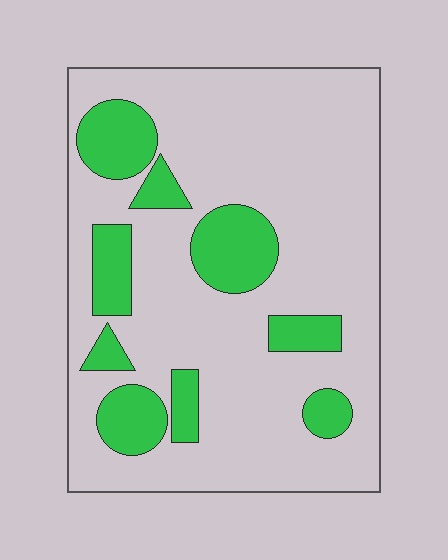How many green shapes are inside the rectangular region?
9.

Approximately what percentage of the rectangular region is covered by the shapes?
Approximately 20%.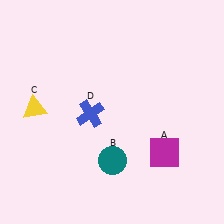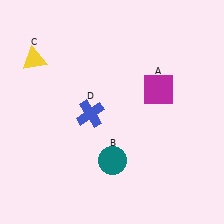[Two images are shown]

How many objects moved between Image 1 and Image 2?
2 objects moved between the two images.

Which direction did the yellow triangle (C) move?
The yellow triangle (C) moved up.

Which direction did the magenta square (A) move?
The magenta square (A) moved up.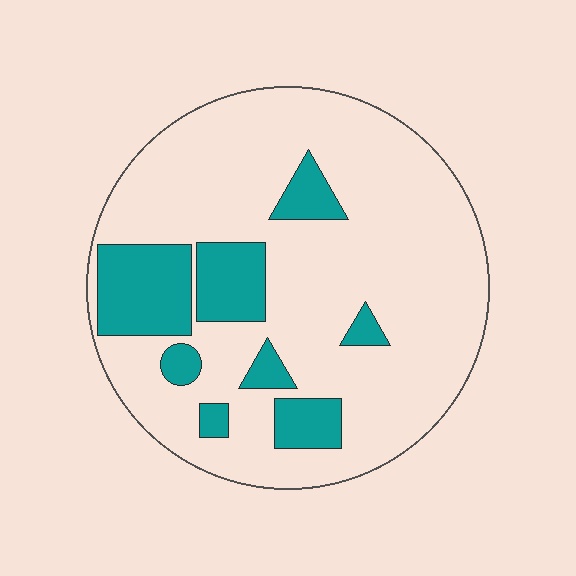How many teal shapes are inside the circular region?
8.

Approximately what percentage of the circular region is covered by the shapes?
Approximately 20%.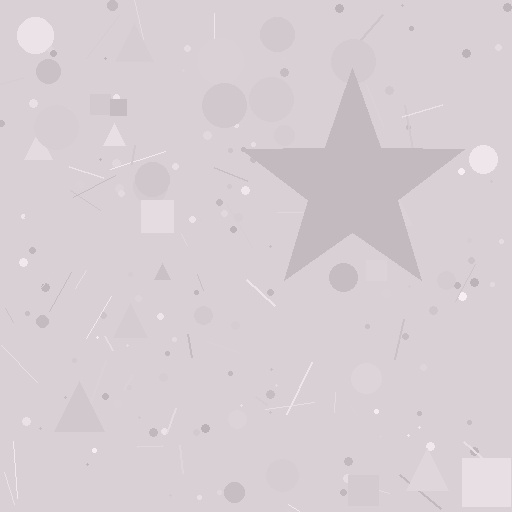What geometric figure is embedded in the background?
A star is embedded in the background.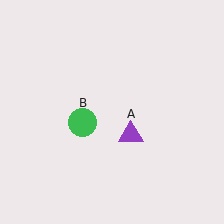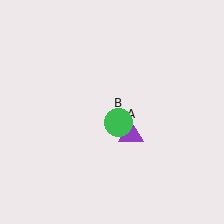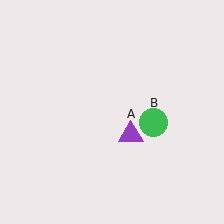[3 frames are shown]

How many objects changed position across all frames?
1 object changed position: green circle (object B).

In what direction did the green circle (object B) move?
The green circle (object B) moved right.